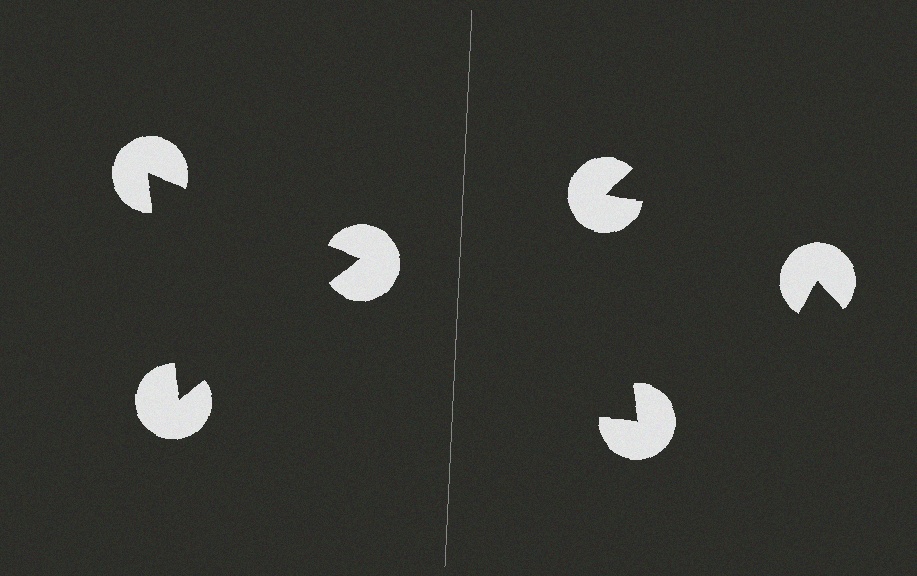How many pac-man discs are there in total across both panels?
6 — 3 on each side.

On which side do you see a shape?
An illusory triangle appears on the left side. On the right side the wedge cuts are rotated, so no coherent shape forms.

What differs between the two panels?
The pac-man discs are positioned identically on both sides; only the wedge orientations differ. On the left they align to a triangle; on the right they are misaligned.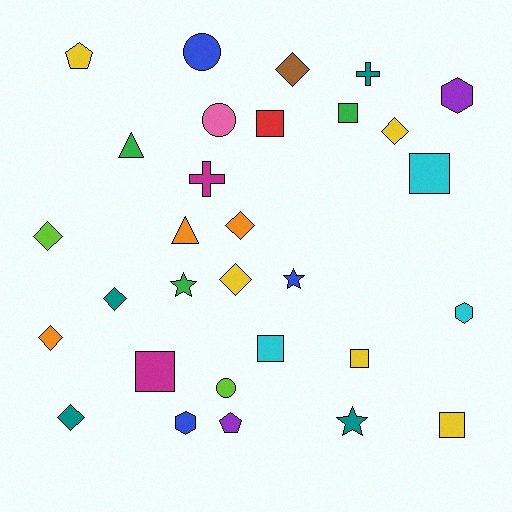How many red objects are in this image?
There is 1 red object.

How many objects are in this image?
There are 30 objects.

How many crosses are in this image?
There are 2 crosses.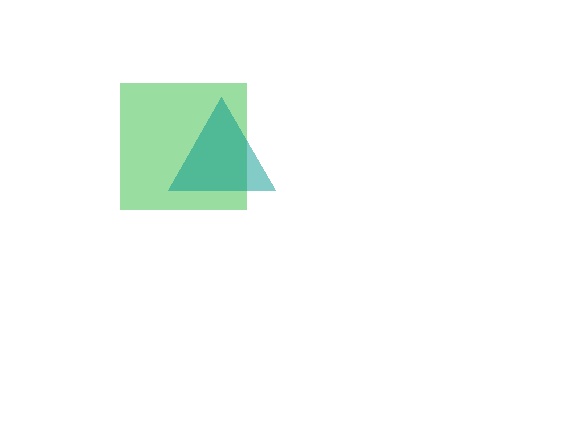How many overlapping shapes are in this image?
There are 2 overlapping shapes in the image.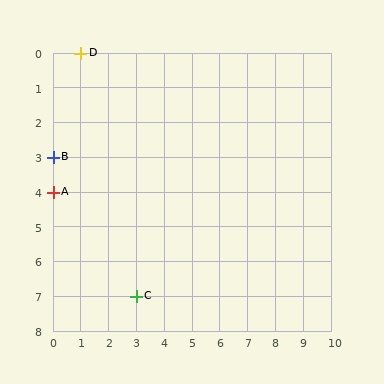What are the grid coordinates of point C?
Point C is at grid coordinates (3, 7).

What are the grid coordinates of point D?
Point D is at grid coordinates (1, 0).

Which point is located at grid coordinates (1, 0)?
Point D is at (1, 0).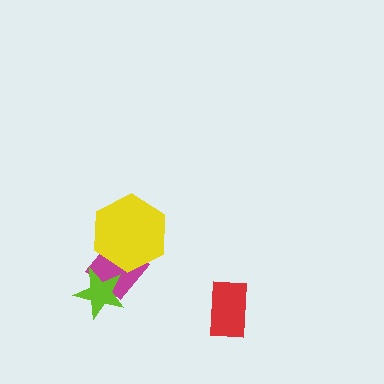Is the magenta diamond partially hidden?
Yes, it is partially covered by another shape.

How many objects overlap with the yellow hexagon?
1 object overlaps with the yellow hexagon.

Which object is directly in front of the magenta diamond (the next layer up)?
The yellow hexagon is directly in front of the magenta diamond.